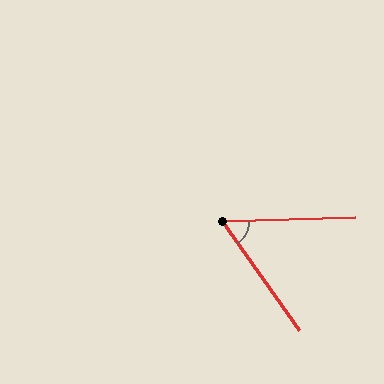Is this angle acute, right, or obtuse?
It is acute.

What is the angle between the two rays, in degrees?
Approximately 57 degrees.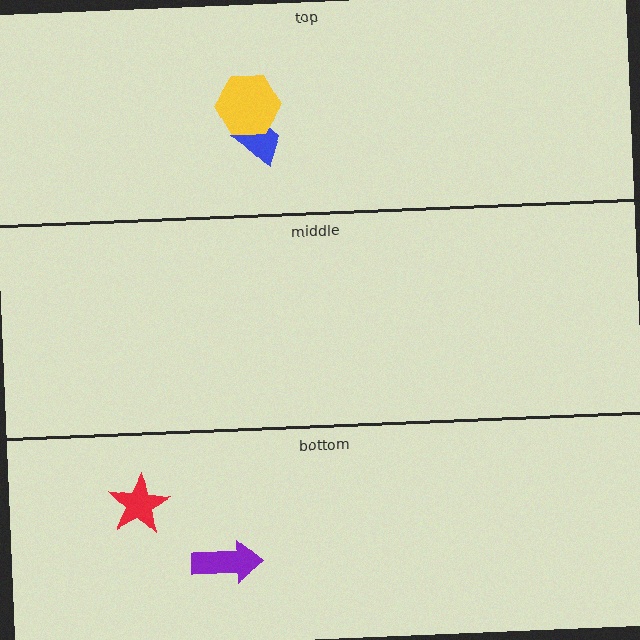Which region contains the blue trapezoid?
The top region.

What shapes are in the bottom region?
The red star, the purple arrow.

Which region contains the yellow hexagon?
The top region.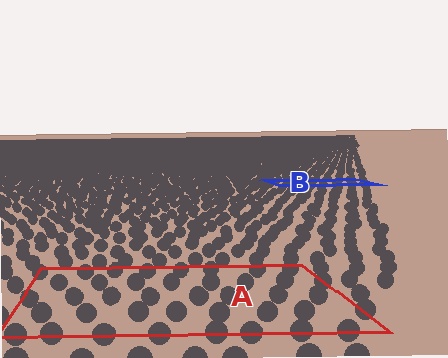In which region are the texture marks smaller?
The texture marks are smaller in region B, because it is farther away.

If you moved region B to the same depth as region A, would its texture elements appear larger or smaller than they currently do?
They would appear larger. At a closer depth, the same texture elements are projected at a bigger on-screen size.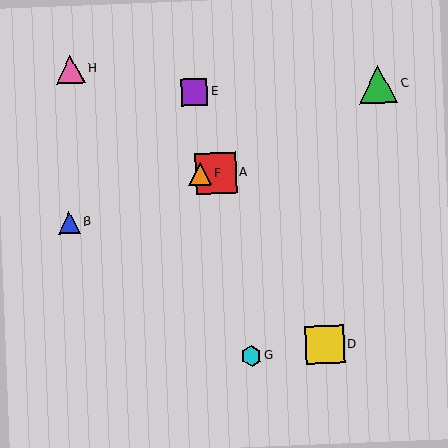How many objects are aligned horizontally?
2 objects (A, F) are aligned horizontally.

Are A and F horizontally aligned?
Yes, both are at y≈173.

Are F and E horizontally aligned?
No, F is at y≈174 and E is at y≈92.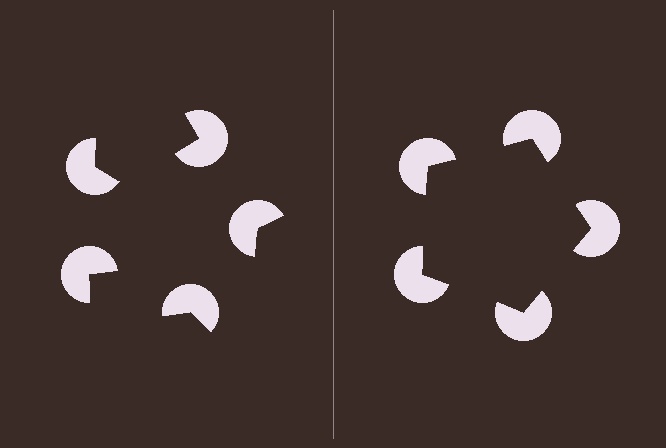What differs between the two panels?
The pac-man discs are positioned identically on both sides; only the wedge orientations differ. On the right they align to a pentagon; on the left they are misaligned.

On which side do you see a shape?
An illusory pentagon appears on the right side. On the left side the wedge cuts are rotated, so no coherent shape forms.